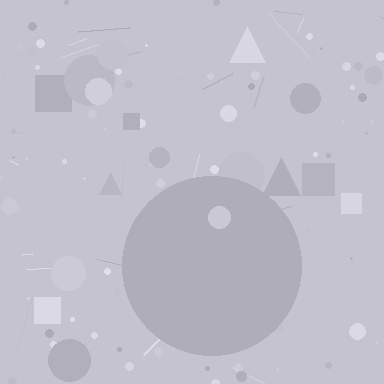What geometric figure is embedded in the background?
A circle is embedded in the background.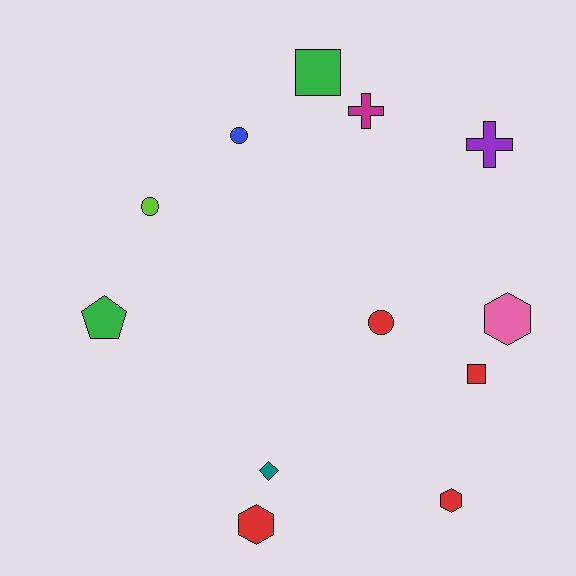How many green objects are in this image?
There are 2 green objects.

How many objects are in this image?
There are 12 objects.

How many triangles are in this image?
There are no triangles.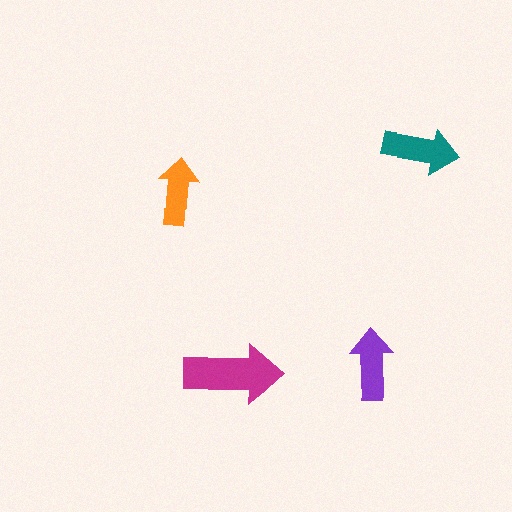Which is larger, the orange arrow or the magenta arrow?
The magenta one.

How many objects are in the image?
There are 4 objects in the image.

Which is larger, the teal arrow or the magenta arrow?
The magenta one.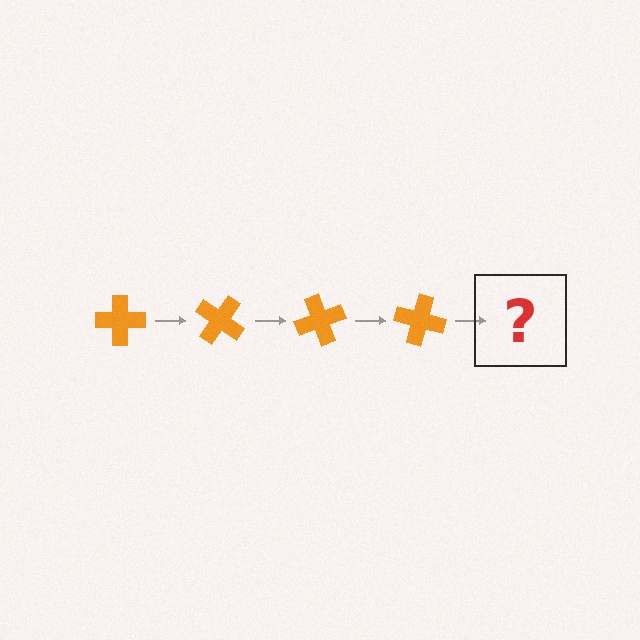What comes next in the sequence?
The next element should be an orange cross rotated 140 degrees.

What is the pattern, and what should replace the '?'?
The pattern is that the cross rotates 35 degrees each step. The '?' should be an orange cross rotated 140 degrees.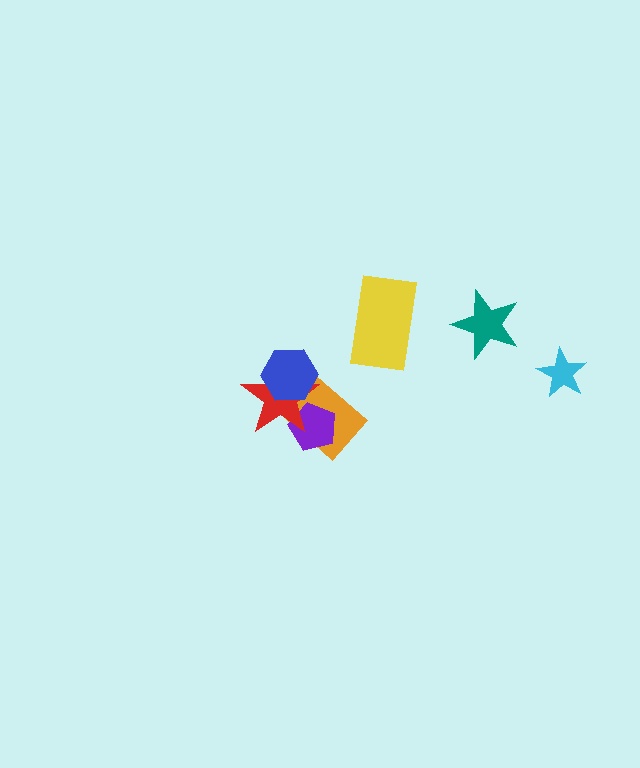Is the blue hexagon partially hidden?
No, no other shape covers it.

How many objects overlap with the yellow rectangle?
0 objects overlap with the yellow rectangle.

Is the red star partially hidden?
Yes, it is partially covered by another shape.